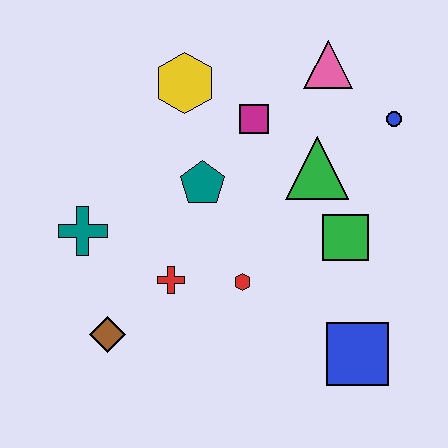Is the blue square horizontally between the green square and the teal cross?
No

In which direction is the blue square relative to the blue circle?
The blue square is below the blue circle.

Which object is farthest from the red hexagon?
The pink triangle is farthest from the red hexagon.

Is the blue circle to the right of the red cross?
Yes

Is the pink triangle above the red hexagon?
Yes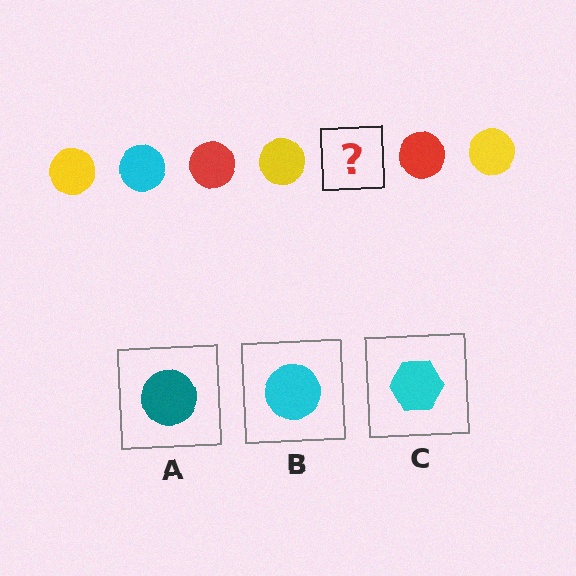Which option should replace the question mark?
Option B.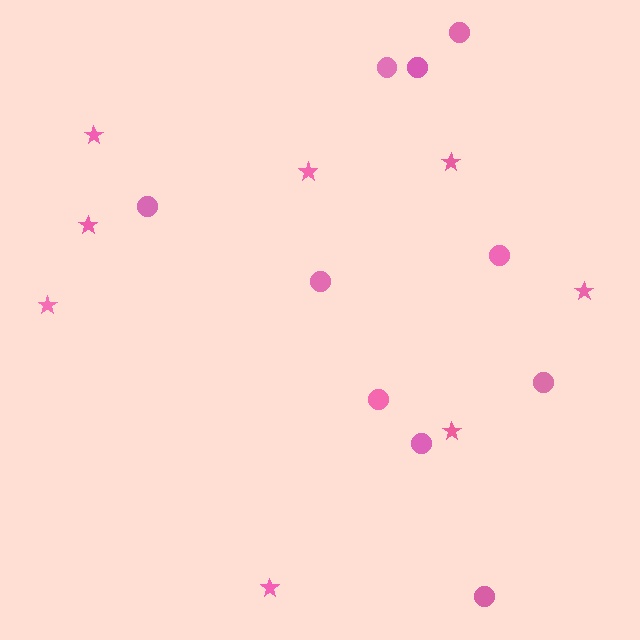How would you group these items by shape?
There are 2 groups: one group of stars (8) and one group of circles (10).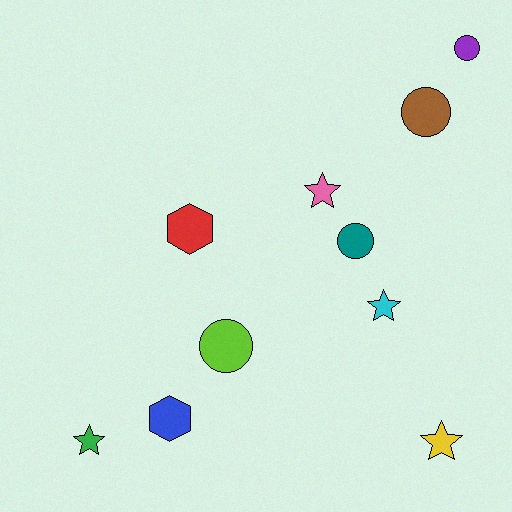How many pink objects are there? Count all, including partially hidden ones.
There is 1 pink object.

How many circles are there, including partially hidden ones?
There are 4 circles.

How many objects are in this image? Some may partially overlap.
There are 10 objects.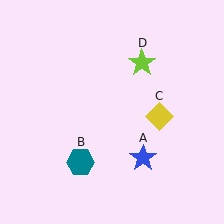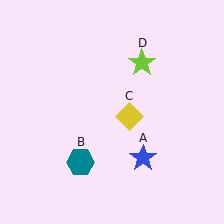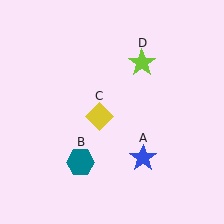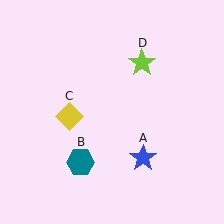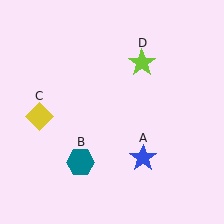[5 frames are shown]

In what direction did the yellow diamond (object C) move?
The yellow diamond (object C) moved left.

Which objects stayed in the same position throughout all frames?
Blue star (object A) and teal hexagon (object B) and lime star (object D) remained stationary.